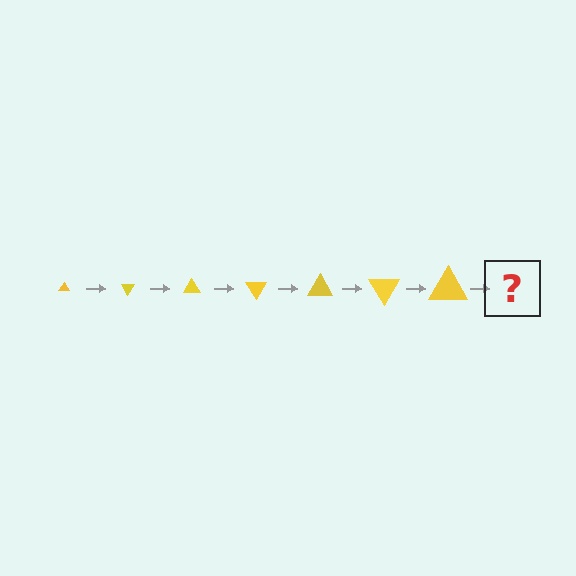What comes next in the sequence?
The next element should be a triangle, larger than the previous one and rotated 420 degrees from the start.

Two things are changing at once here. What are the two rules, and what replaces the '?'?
The two rules are that the triangle grows larger each step and it rotates 60 degrees each step. The '?' should be a triangle, larger than the previous one and rotated 420 degrees from the start.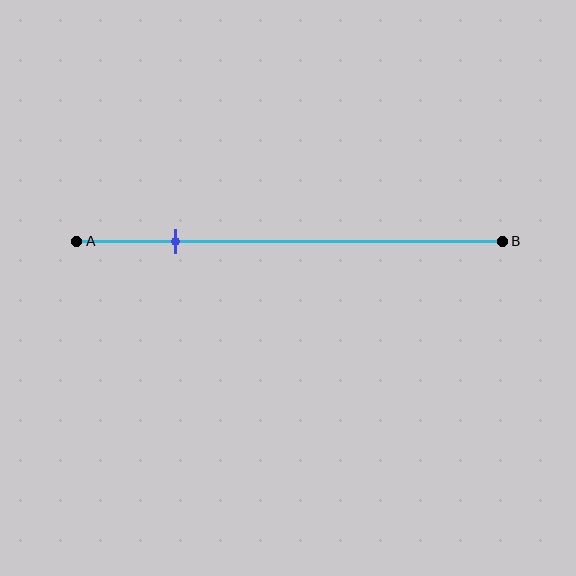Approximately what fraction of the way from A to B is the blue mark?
The blue mark is approximately 25% of the way from A to B.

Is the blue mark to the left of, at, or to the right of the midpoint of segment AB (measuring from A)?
The blue mark is to the left of the midpoint of segment AB.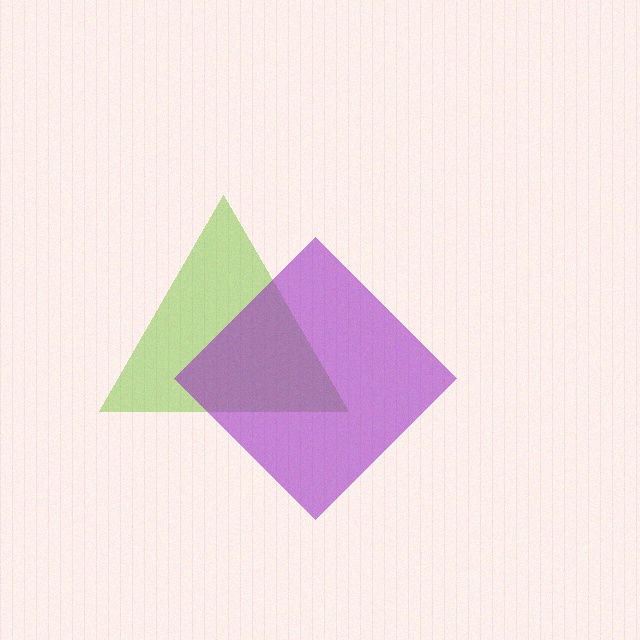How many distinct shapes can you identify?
There are 2 distinct shapes: a lime triangle, a purple diamond.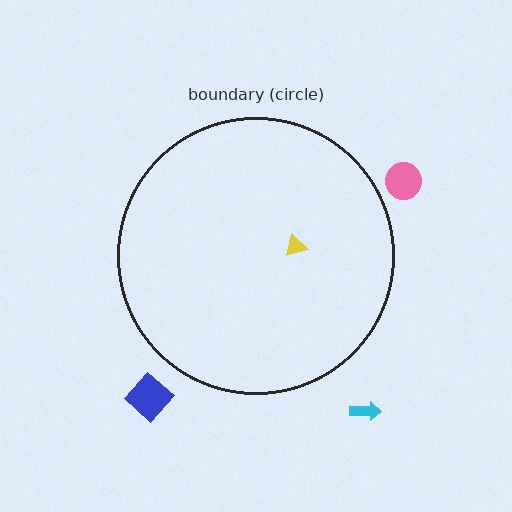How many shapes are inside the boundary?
1 inside, 3 outside.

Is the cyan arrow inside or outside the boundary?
Outside.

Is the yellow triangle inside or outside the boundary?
Inside.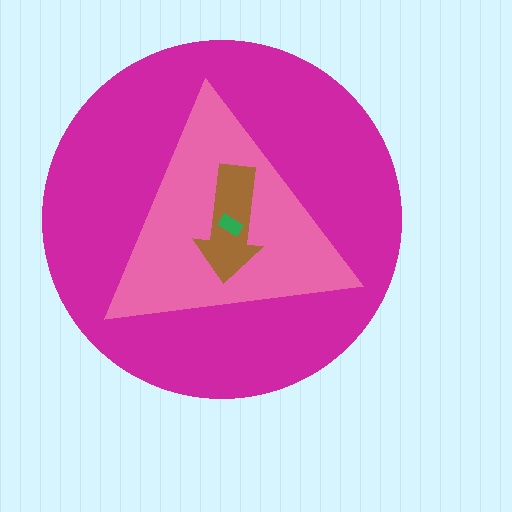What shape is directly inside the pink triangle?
The brown arrow.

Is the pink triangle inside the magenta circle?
Yes.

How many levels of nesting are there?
4.